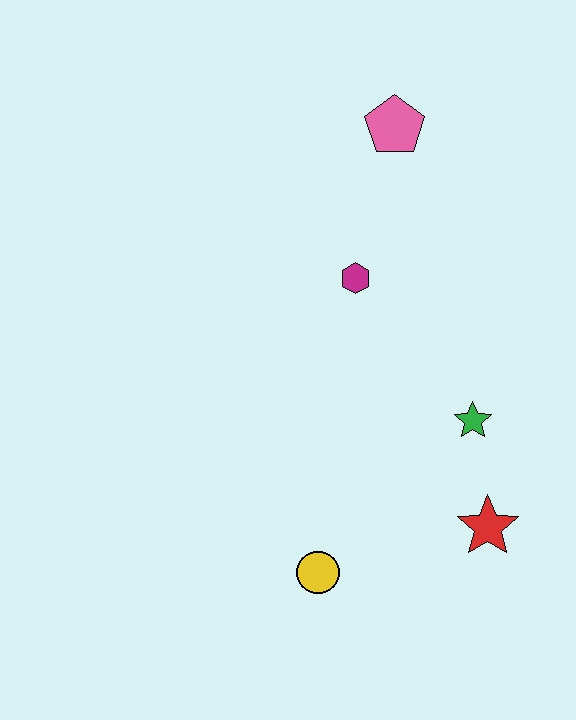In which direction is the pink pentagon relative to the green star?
The pink pentagon is above the green star.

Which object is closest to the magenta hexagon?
The pink pentagon is closest to the magenta hexagon.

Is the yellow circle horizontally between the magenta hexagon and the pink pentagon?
No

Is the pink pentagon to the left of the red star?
Yes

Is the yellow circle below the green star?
Yes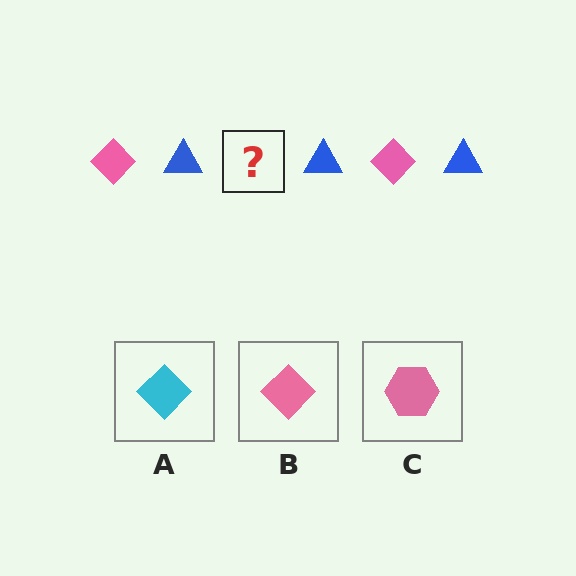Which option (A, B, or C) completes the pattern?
B.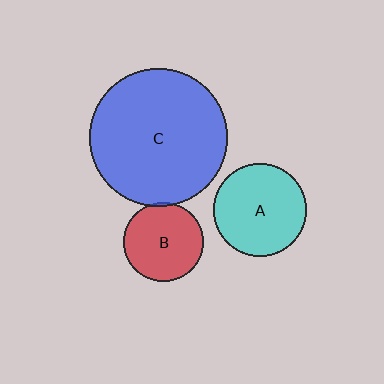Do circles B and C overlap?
Yes.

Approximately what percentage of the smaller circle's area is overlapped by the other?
Approximately 5%.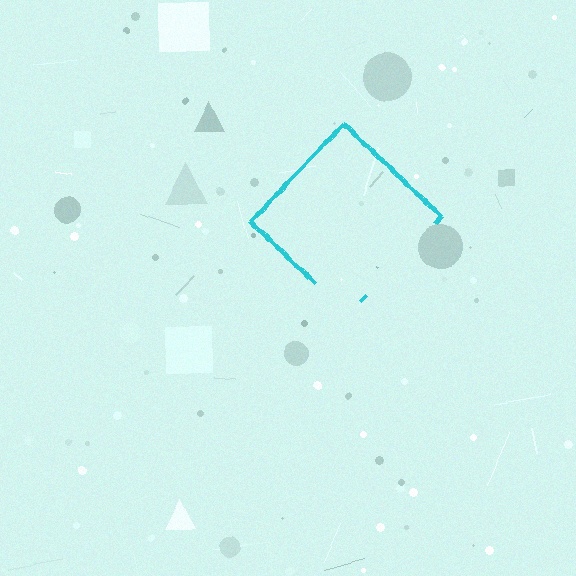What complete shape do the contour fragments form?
The contour fragments form a diamond.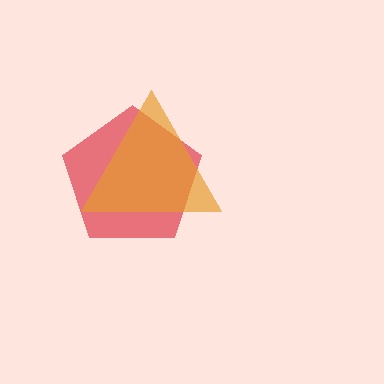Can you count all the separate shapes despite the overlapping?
Yes, there are 2 separate shapes.